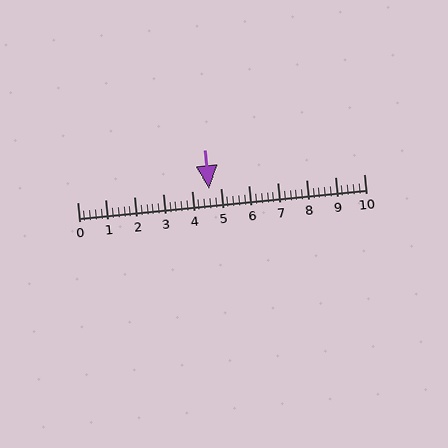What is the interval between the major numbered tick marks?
The major tick marks are spaced 1 units apart.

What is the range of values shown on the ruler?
The ruler shows values from 0 to 10.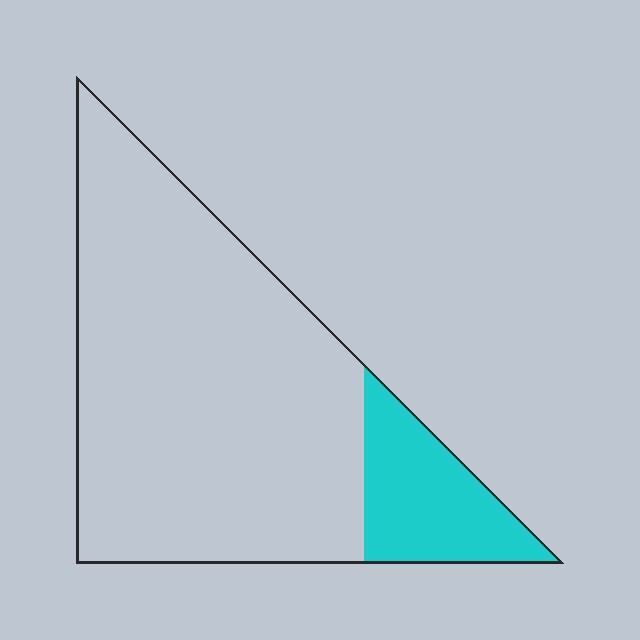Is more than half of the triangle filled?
No.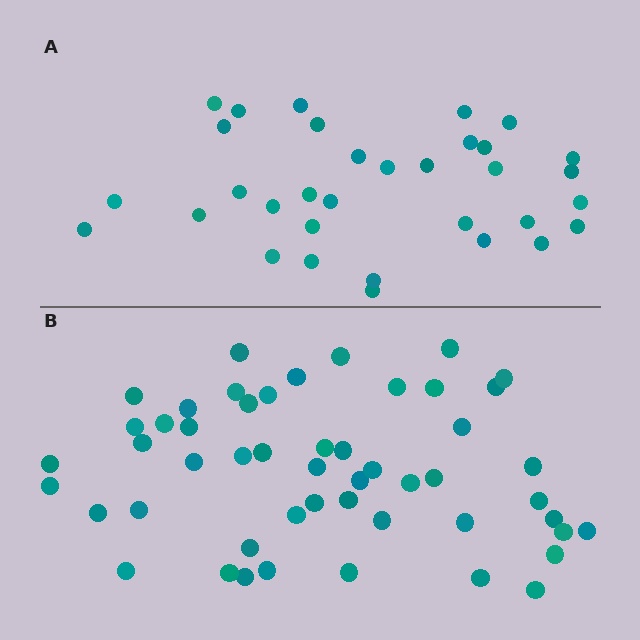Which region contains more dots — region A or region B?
Region B (the bottom region) has more dots.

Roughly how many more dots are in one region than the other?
Region B has approximately 20 more dots than region A.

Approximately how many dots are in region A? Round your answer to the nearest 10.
About 30 dots. (The exact count is 33, which rounds to 30.)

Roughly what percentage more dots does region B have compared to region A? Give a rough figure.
About 55% more.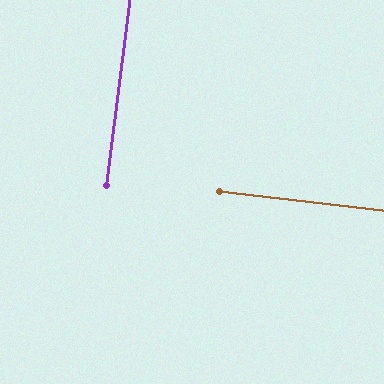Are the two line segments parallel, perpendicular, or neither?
Perpendicular — they meet at approximately 89°.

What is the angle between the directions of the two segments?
Approximately 89 degrees.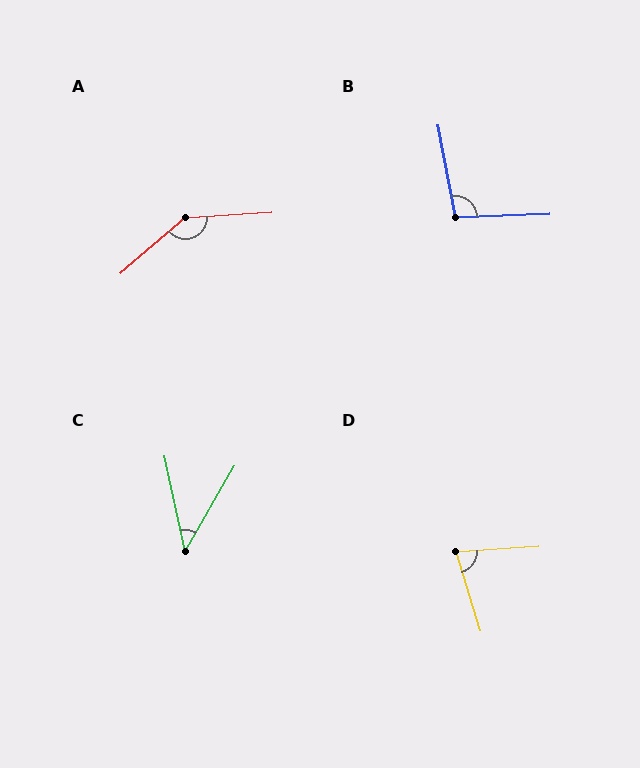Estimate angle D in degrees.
Approximately 76 degrees.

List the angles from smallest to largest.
C (42°), D (76°), B (99°), A (143°).